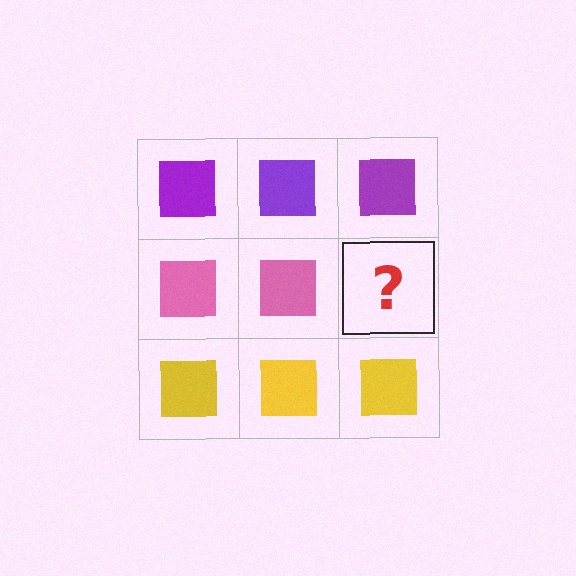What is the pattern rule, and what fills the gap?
The rule is that each row has a consistent color. The gap should be filled with a pink square.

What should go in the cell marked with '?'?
The missing cell should contain a pink square.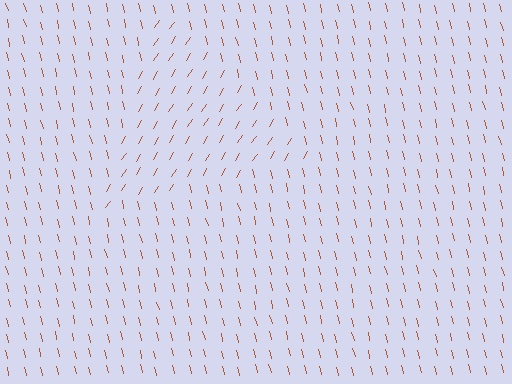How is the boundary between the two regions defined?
The boundary is defined purely by a change in line orientation (approximately 45 degrees difference). All lines are the same color and thickness.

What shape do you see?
I see a triangle.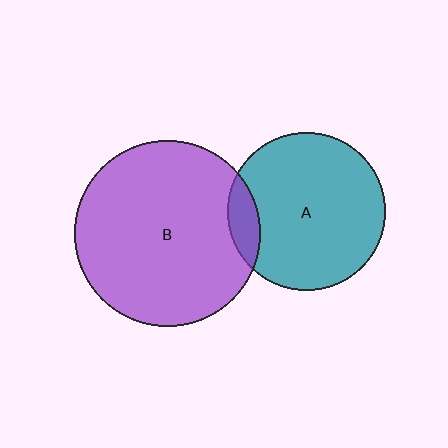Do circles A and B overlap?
Yes.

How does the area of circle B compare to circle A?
Approximately 1.4 times.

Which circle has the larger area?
Circle B (purple).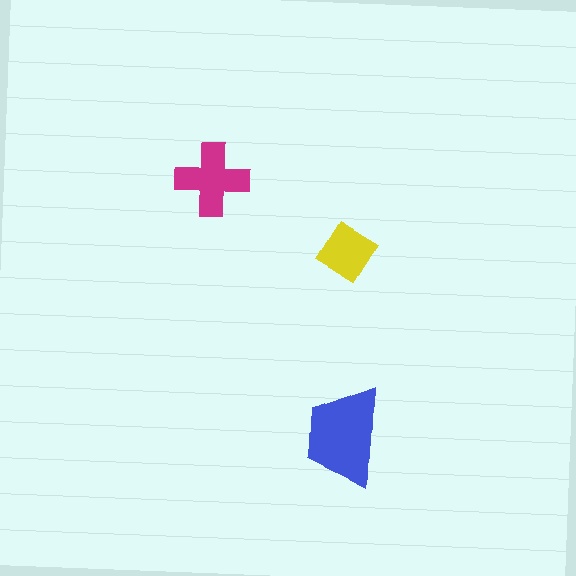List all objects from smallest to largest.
The yellow diamond, the magenta cross, the blue trapezoid.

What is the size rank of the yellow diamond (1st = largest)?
3rd.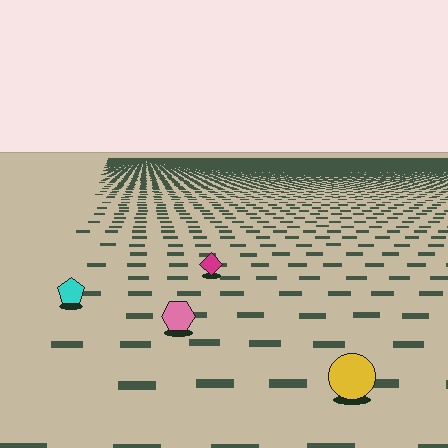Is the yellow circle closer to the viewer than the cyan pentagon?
Yes. The yellow circle is closer — you can tell from the texture gradient: the ground texture is coarser near it.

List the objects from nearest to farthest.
From nearest to farthest: the yellow circle, the pink hexagon, the cyan pentagon, the magenta diamond.